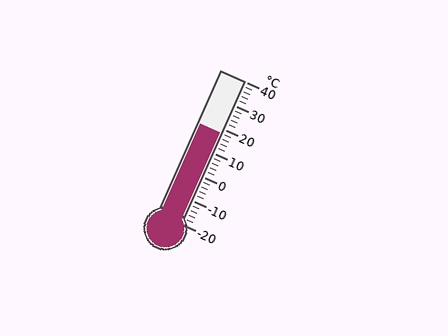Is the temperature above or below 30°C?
The temperature is below 30°C.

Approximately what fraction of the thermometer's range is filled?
The thermometer is filled to approximately 65% of its range.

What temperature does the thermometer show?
The thermometer shows approximately 18°C.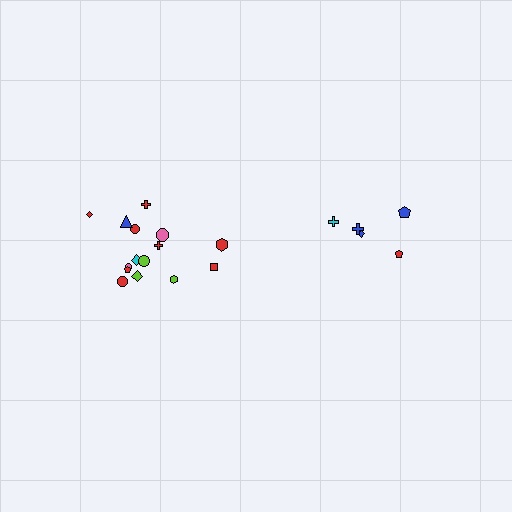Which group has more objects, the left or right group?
The left group.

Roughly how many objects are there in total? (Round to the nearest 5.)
Roughly 20 objects in total.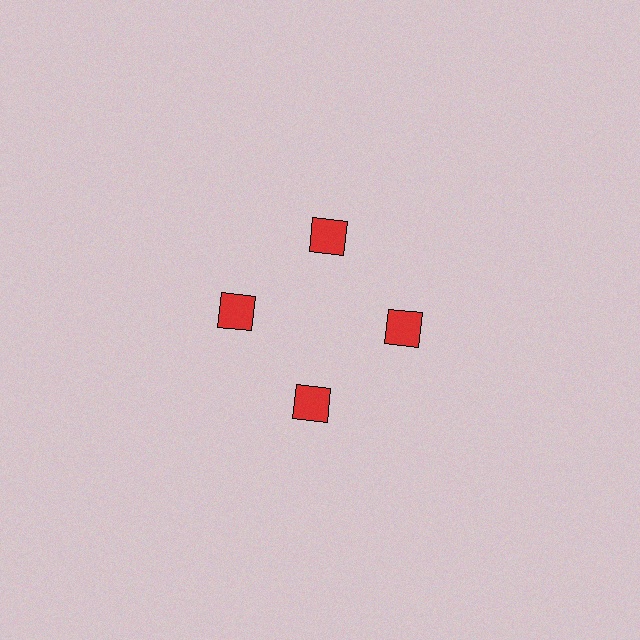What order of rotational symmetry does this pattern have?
This pattern has 4-fold rotational symmetry.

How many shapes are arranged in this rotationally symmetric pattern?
There are 4 shapes, arranged in 4 groups of 1.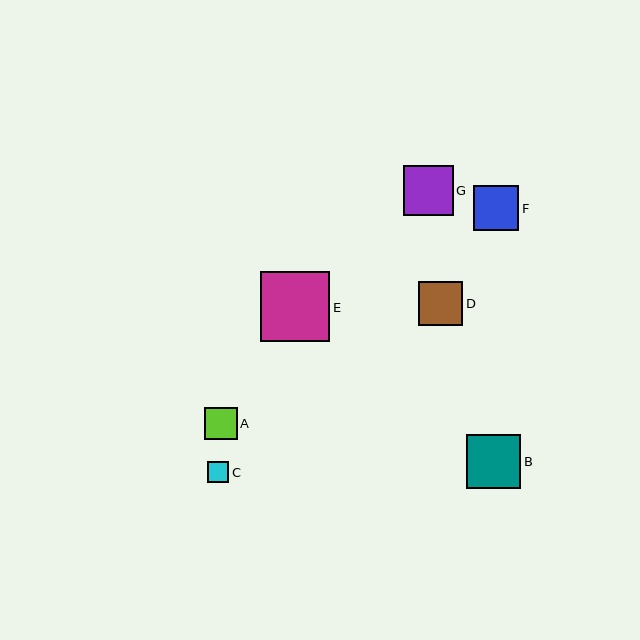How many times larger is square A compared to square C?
Square A is approximately 1.6 times the size of square C.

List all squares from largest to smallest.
From largest to smallest: E, B, G, F, D, A, C.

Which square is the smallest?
Square C is the smallest with a size of approximately 21 pixels.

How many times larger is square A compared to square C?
Square A is approximately 1.6 times the size of square C.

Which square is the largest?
Square E is the largest with a size of approximately 70 pixels.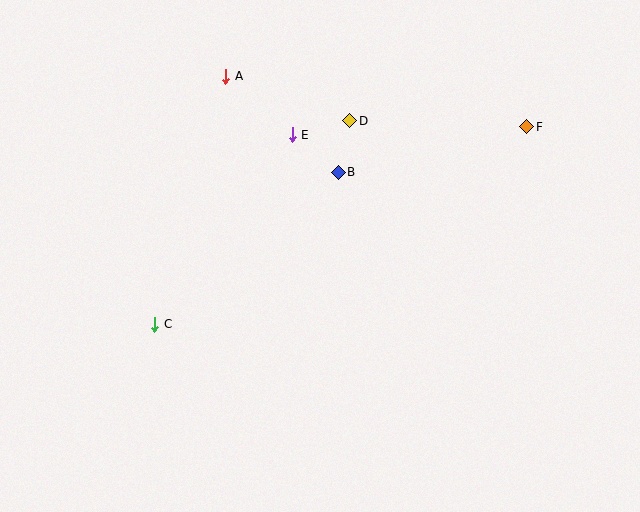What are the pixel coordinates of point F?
Point F is at (527, 127).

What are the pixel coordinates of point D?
Point D is at (350, 121).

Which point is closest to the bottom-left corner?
Point C is closest to the bottom-left corner.